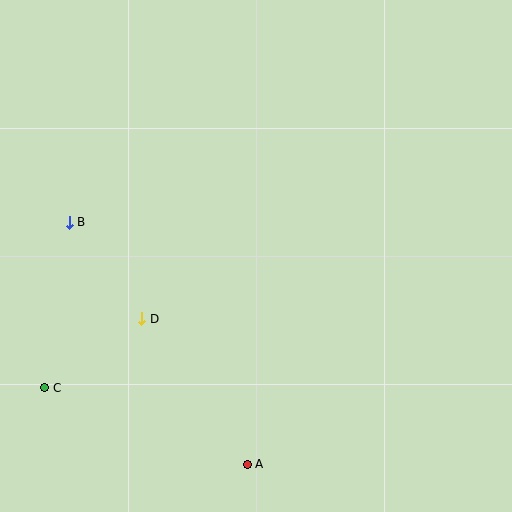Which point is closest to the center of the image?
Point D at (142, 319) is closest to the center.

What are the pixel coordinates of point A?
Point A is at (247, 464).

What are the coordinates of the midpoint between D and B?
The midpoint between D and B is at (106, 270).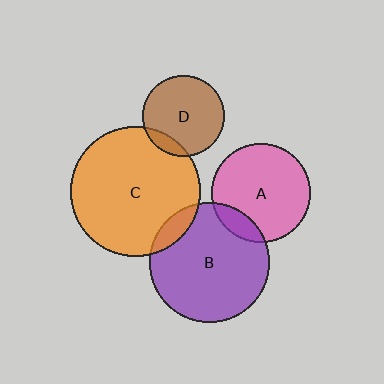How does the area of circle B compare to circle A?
Approximately 1.5 times.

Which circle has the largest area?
Circle C (orange).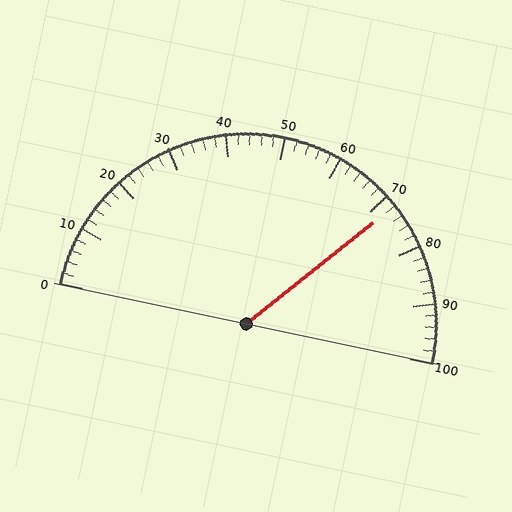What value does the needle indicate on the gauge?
The needle indicates approximately 72.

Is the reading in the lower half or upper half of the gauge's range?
The reading is in the upper half of the range (0 to 100).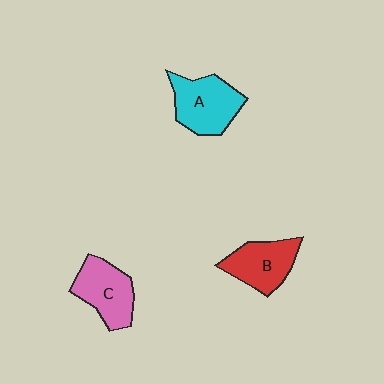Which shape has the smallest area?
Shape B (red).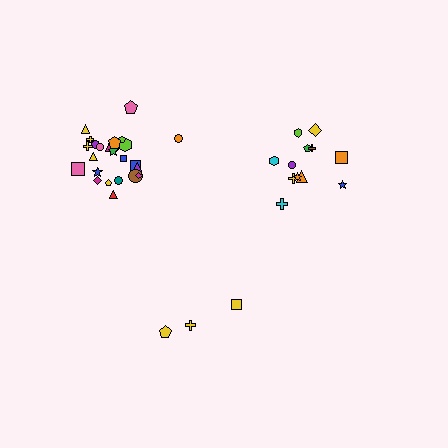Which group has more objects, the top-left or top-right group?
The top-left group.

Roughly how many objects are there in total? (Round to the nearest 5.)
Roughly 40 objects in total.